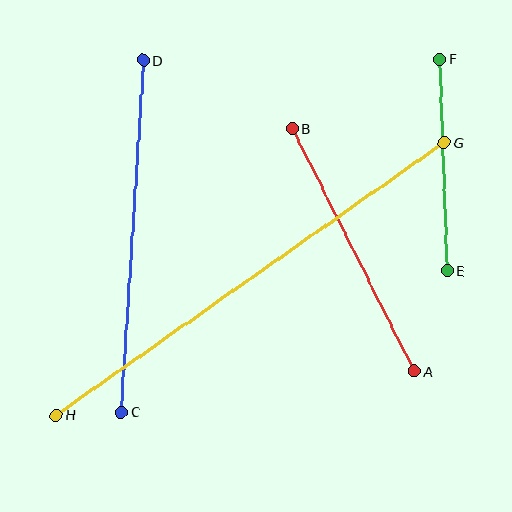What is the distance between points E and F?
The distance is approximately 211 pixels.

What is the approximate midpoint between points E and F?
The midpoint is at approximately (444, 165) pixels.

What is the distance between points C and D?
The distance is approximately 352 pixels.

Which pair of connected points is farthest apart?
Points G and H are farthest apart.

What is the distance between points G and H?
The distance is approximately 474 pixels.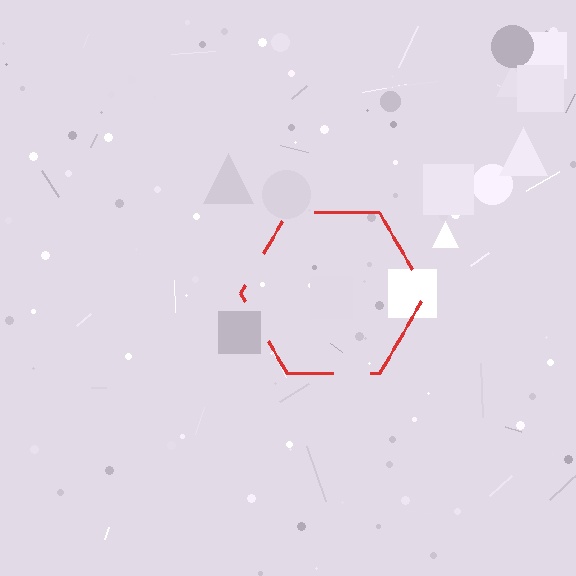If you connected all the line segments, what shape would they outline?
They would outline a hexagon.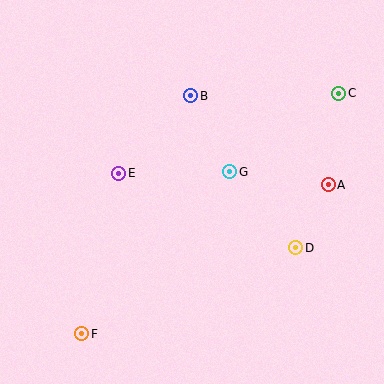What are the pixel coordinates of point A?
Point A is at (328, 185).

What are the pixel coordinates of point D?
Point D is at (296, 248).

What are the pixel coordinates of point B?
Point B is at (191, 96).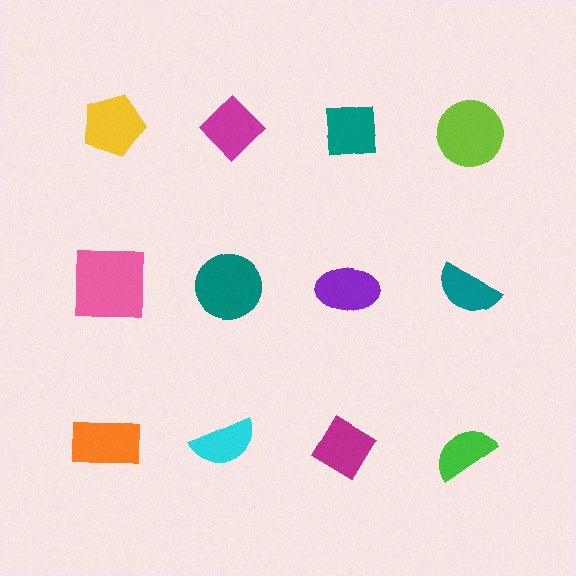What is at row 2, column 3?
A purple ellipse.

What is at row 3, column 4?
A green semicircle.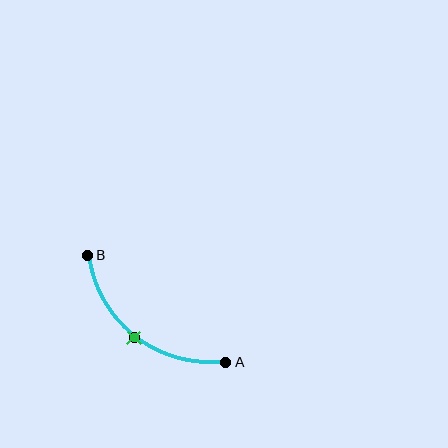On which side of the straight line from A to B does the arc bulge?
The arc bulges below and to the left of the straight line connecting A and B.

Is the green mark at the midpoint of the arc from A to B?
Yes. The green mark lies on the arc at equal arc-length from both A and B — it is the arc midpoint.